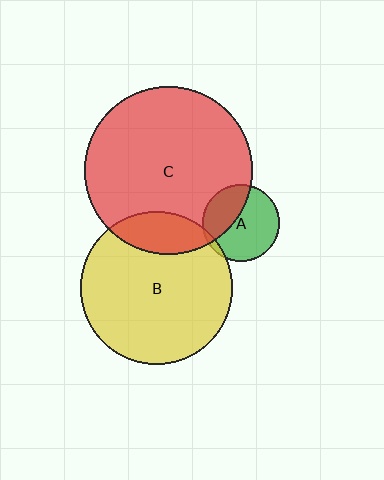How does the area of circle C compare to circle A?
Approximately 4.7 times.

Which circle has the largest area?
Circle C (red).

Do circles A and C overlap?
Yes.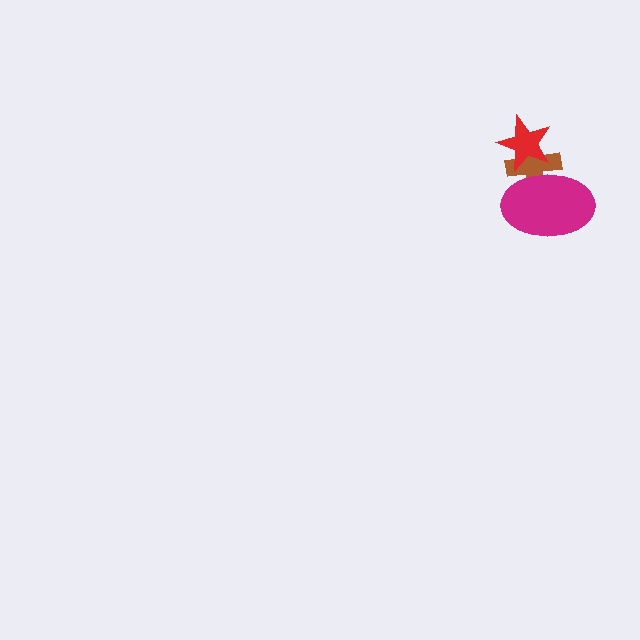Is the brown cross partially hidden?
Yes, it is partially covered by another shape.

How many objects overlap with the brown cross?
2 objects overlap with the brown cross.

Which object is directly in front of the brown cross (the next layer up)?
The magenta ellipse is directly in front of the brown cross.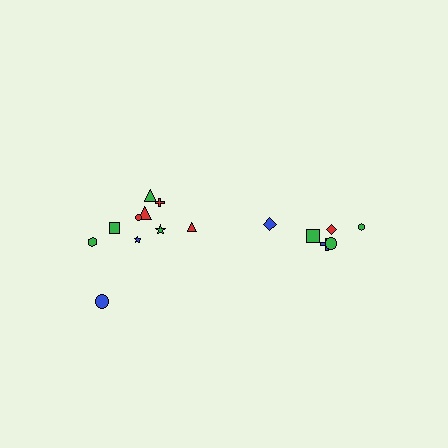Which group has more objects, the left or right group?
The left group.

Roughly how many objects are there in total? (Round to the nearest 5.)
Roughly 15 objects in total.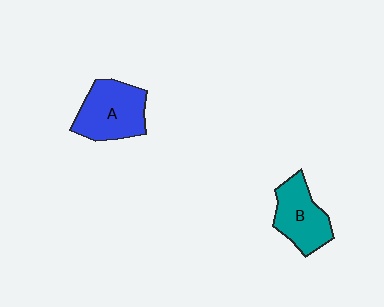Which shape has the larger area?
Shape A (blue).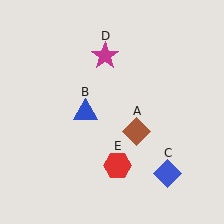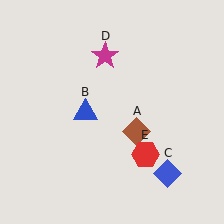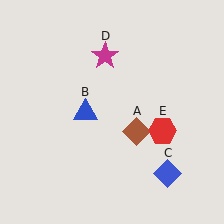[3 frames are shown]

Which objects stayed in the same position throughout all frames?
Brown diamond (object A) and blue triangle (object B) and blue diamond (object C) and magenta star (object D) remained stationary.